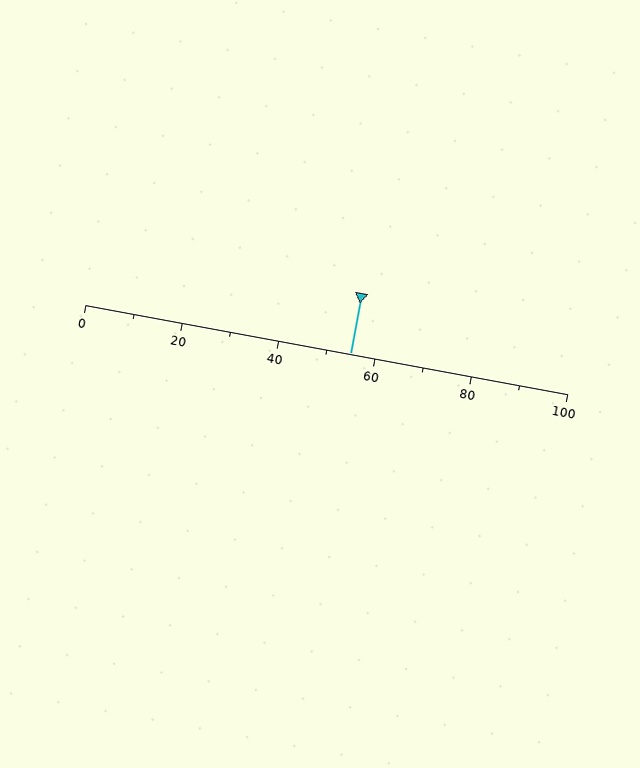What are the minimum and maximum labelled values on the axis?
The axis runs from 0 to 100.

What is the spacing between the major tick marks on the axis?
The major ticks are spaced 20 apart.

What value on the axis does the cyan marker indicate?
The marker indicates approximately 55.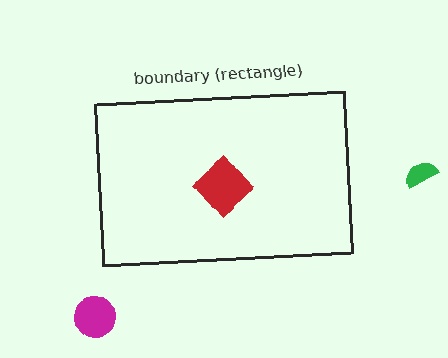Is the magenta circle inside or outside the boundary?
Outside.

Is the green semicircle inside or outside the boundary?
Outside.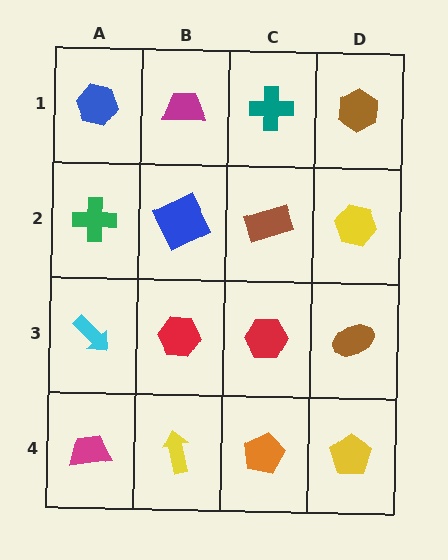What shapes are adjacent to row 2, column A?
A blue hexagon (row 1, column A), a cyan arrow (row 3, column A), a blue square (row 2, column B).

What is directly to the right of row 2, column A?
A blue square.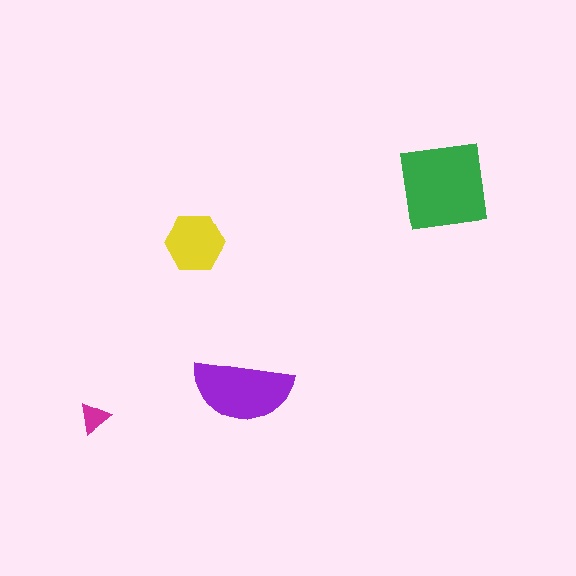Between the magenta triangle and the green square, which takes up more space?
The green square.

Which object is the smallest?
The magenta triangle.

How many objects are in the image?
There are 4 objects in the image.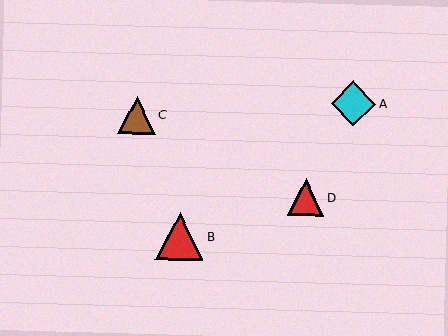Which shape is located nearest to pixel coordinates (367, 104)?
The cyan diamond (labeled A) at (353, 104) is nearest to that location.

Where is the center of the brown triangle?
The center of the brown triangle is at (137, 115).